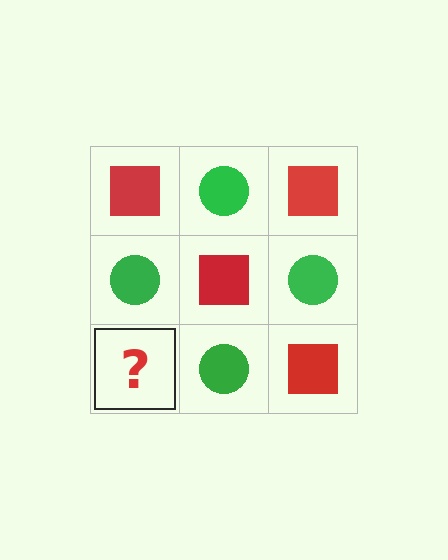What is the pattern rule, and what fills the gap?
The rule is that it alternates red square and green circle in a checkerboard pattern. The gap should be filled with a red square.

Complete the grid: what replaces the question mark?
The question mark should be replaced with a red square.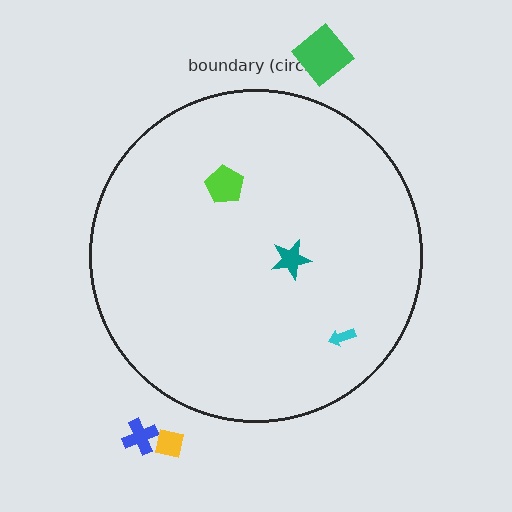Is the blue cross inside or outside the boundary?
Outside.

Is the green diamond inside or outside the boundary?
Outside.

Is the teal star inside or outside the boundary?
Inside.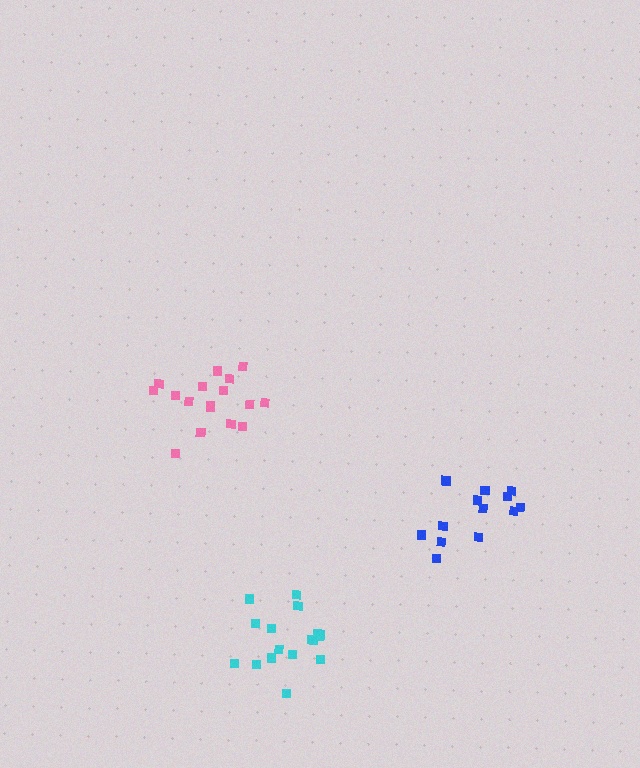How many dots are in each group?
Group 1: 13 dots, Group 2: 17 dots, Group 3: 17 dots (47 total).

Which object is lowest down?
The cyan cluster is bottommost.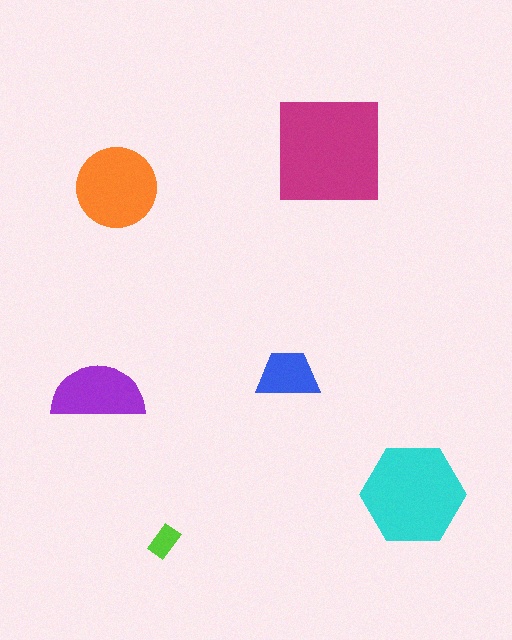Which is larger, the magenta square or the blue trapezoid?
The magenta square.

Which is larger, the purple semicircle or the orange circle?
The orange circle.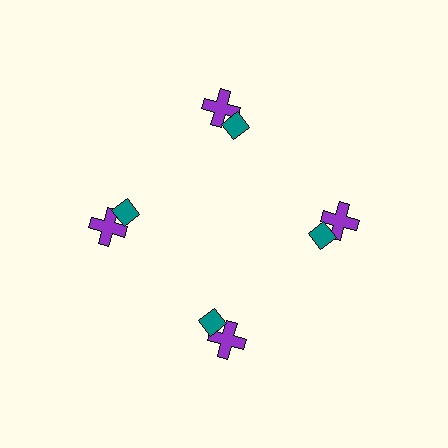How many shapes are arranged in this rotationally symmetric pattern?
There are 8 shapes, arranged in 4 groups of 2.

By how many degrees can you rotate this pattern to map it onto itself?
The pattern maps onto itself every 90 degrees of rotation.